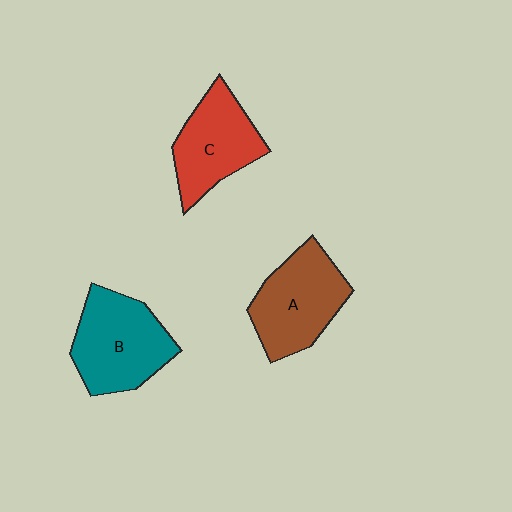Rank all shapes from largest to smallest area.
From largest to smallest: B (teal), A (brown), C (red).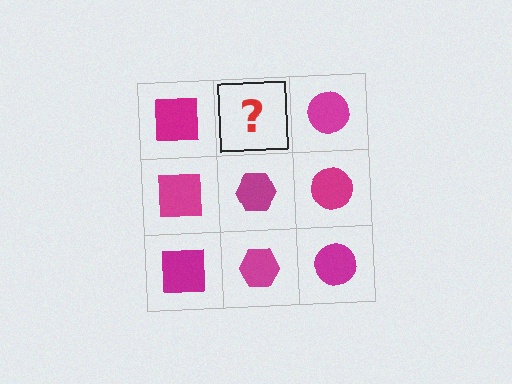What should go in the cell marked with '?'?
The missing cell should contain a magenta hexagon.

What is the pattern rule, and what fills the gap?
The rule is that each column has a consistent shape. The gap should be filled with a magenta hexagon.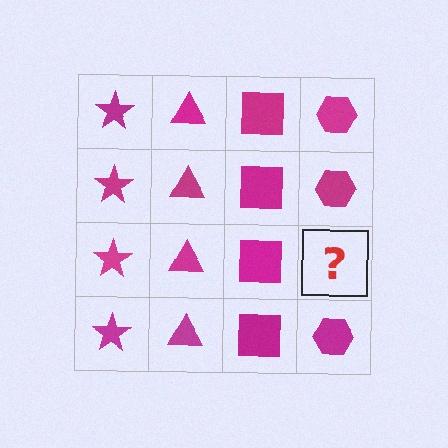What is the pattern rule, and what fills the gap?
The rule is that each column has a consistent shape. The gap should be filled with a magenta hexagon.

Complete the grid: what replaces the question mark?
The question mark should be replaced with a magenta hexagon.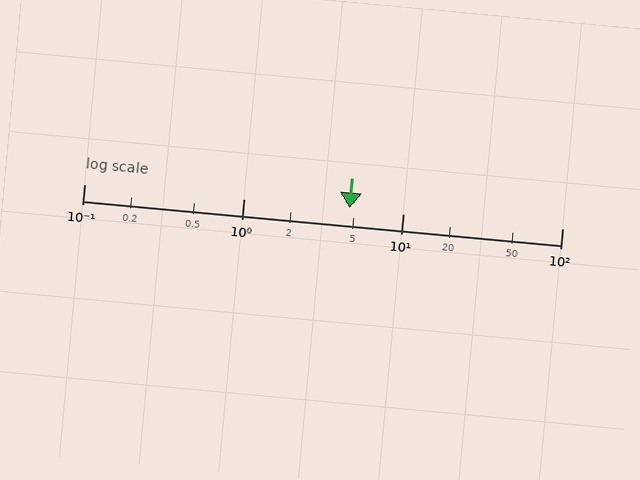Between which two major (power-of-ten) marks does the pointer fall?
The pointer is between 1 and 10.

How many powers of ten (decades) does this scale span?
The scale spans 3 decades, from 0.1 to 100.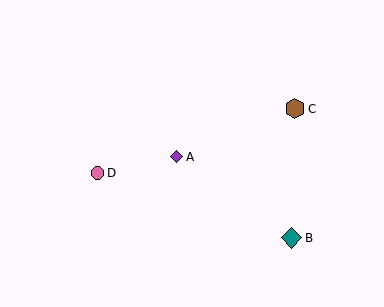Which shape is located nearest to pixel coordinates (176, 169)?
The purple diamond (labeled A) at (177, 157) is nearest to that location.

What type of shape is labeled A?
Shape A is a purple diamond.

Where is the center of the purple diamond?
The center of the purple diamond is at (177, 157).